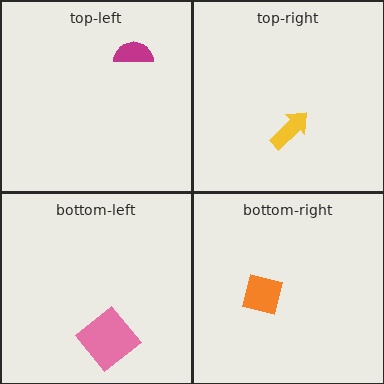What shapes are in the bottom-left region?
The pink diamond.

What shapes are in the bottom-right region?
The orange square.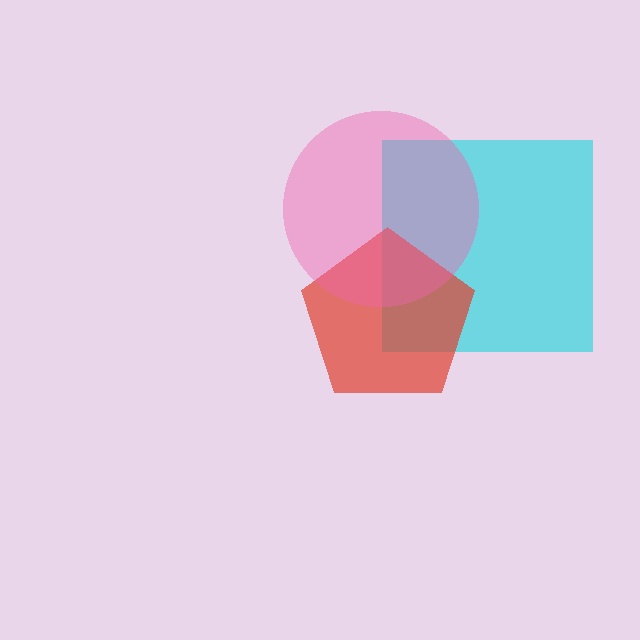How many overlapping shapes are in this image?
There are 3 overlapping shapes in the image.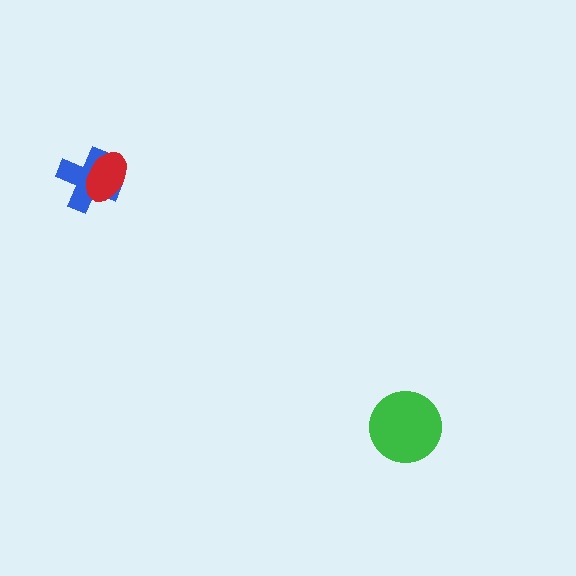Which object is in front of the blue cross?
The red ellipse is in front of the blue cross.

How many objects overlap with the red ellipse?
1 object overlaps with the red ellipse.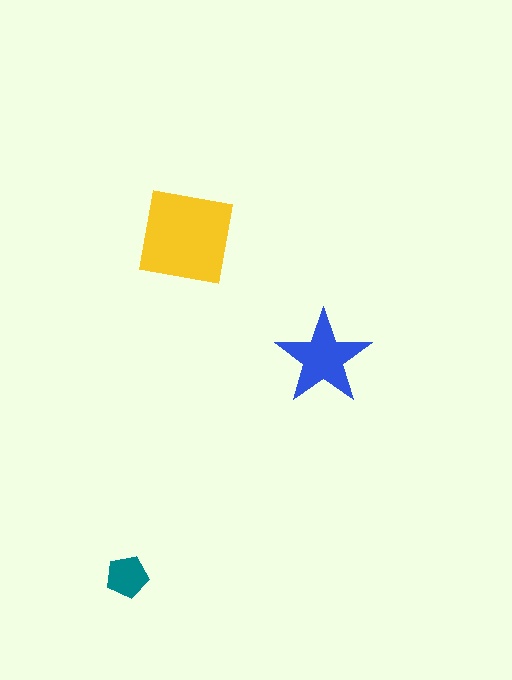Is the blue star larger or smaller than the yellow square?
Smaller.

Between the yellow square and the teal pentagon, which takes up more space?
The yellow square.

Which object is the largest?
The yellow square.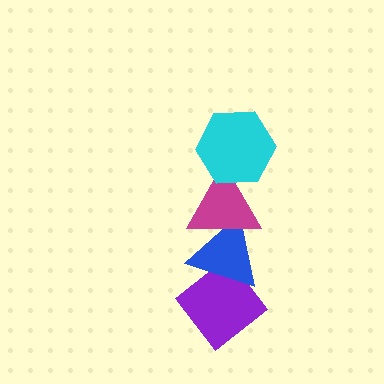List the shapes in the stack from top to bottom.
From top to bottom: the cyan hexagon, the magenta triangle, the blue triangle, the purple diamond.